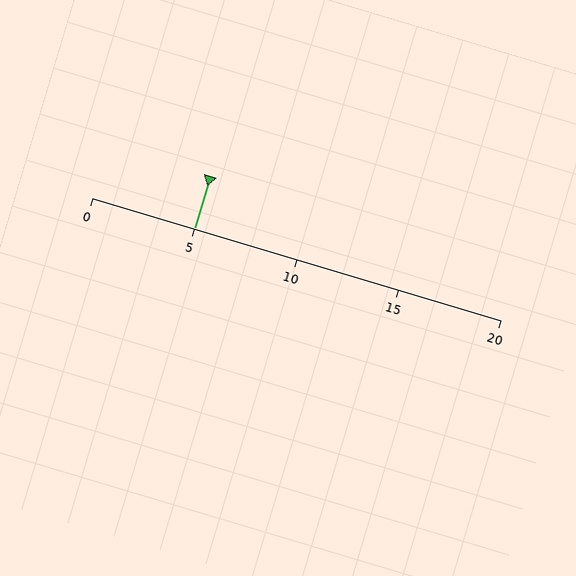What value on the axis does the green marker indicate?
The marker indicates approximately 5.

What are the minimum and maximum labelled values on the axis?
The axis runs from 0 to 20.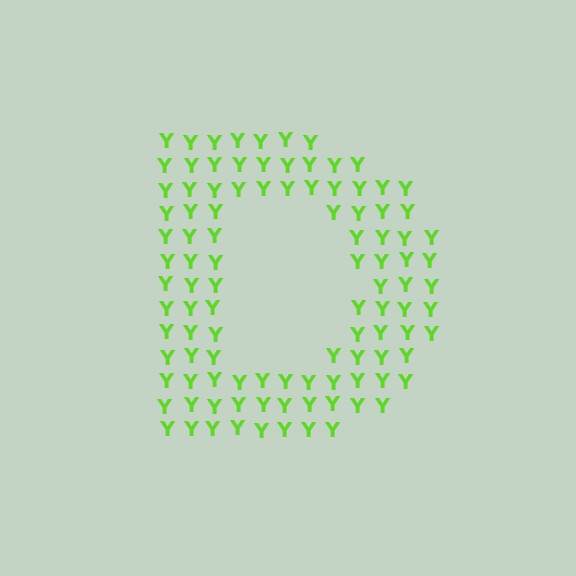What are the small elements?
The small elements are letter Y's.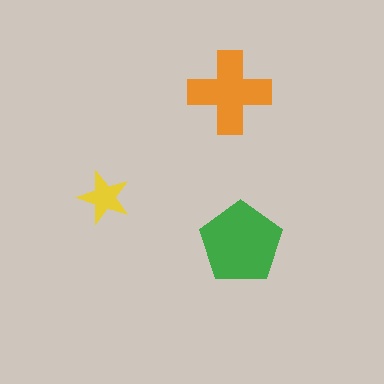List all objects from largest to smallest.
The green pentagon, the orange cross, the yellow star.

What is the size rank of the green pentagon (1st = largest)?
1st.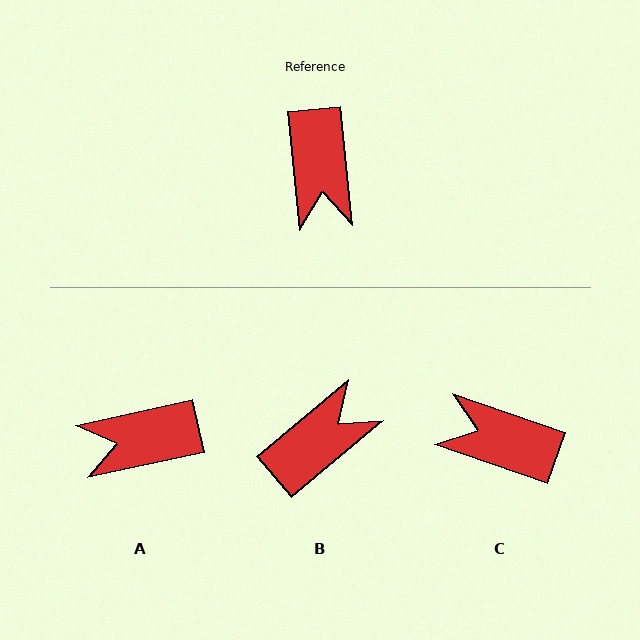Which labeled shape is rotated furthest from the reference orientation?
B, about 124 degrees away.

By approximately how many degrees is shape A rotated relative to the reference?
Approximately 83 degrees clockwise.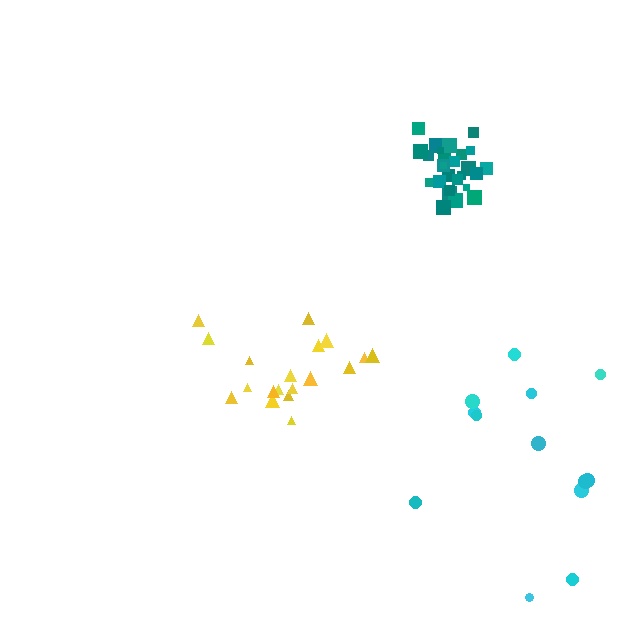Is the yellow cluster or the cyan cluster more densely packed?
Yellow.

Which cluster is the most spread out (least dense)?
Cyan.